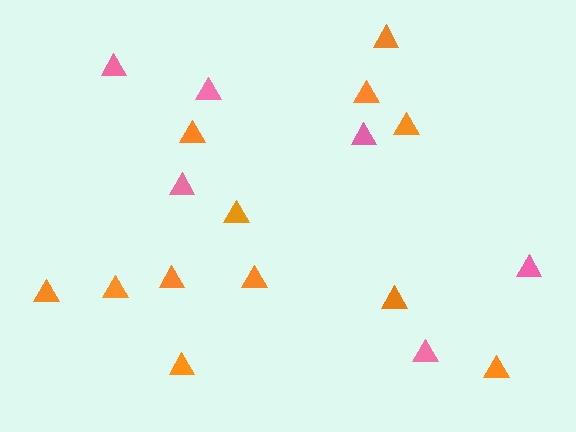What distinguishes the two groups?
There are 2 groups: one group of pink triangles (6) and one group of orange triangles (12).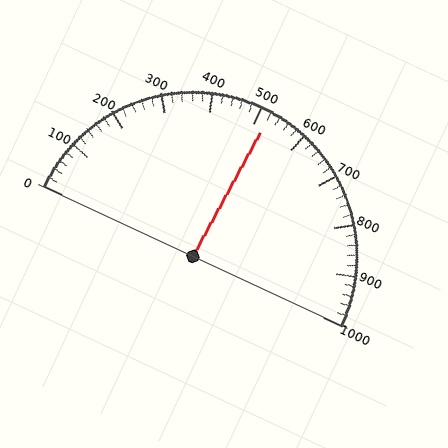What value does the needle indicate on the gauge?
The needle indicates approximately 520.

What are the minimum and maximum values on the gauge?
The gauge ranges from 0 to 1000.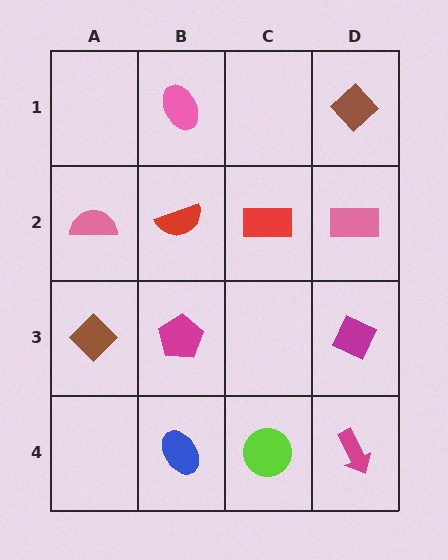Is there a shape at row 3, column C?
No, that cell is empty.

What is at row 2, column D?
A pink rectangle.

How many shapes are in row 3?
3 shapes.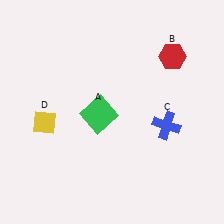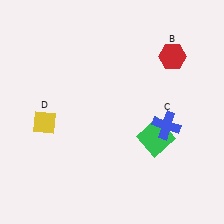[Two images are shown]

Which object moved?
The green square (A) moved right.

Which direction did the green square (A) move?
The green square (A) moved right.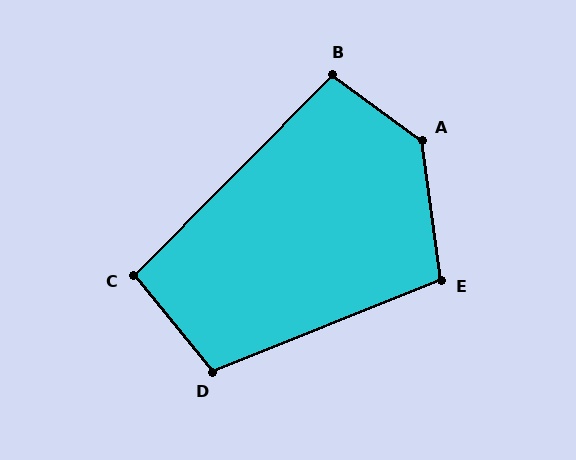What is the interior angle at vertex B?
Approximately 99 degrees (obtuse).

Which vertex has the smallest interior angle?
C, at approximately 96 degrees.